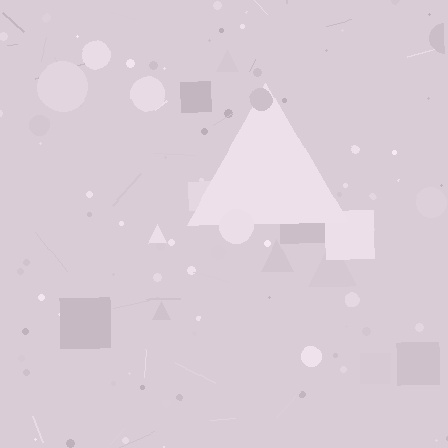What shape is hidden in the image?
A triangle is hidden in the image.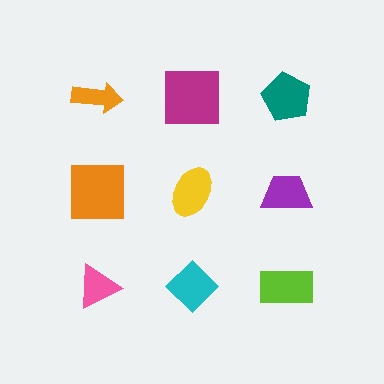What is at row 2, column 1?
An orange square.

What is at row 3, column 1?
A pink triangle.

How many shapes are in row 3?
3 shapes.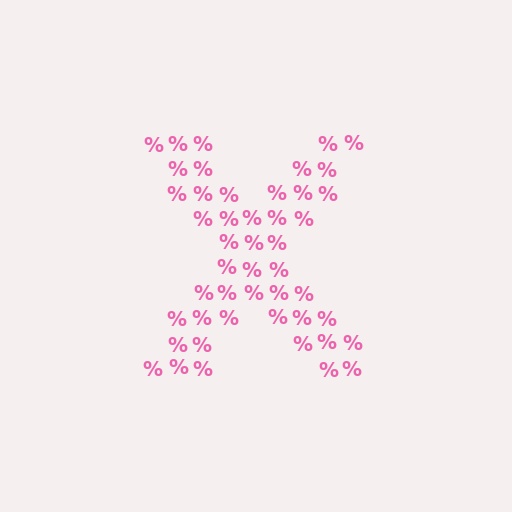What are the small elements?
The small elements are percent signs.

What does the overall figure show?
The overall figure shows the letter X.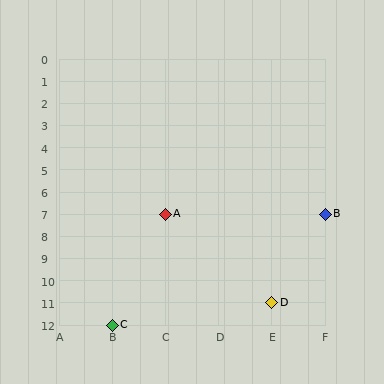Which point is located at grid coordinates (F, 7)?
Point B is at (F, 7).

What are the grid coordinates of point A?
Point A is at grid coordinates (C, 7).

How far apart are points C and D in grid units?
Points C and D are 3 columns and 1 row apart (about 3.2 grid units diagonally).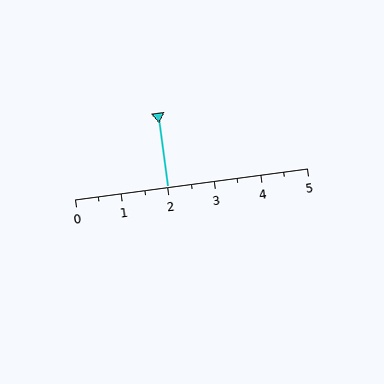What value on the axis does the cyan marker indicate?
The marker indicates approximately 2.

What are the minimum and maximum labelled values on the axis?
The axis runs from 0 to 5.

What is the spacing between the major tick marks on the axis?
The major ticks are spaced 1 apart.